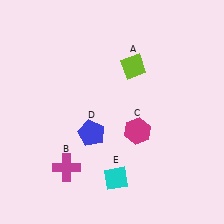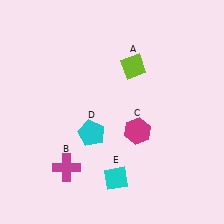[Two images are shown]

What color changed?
The pentagon (D) changed from blue in Image 1 to cyan in Image 2.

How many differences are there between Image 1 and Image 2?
There is 1 difference between the two images.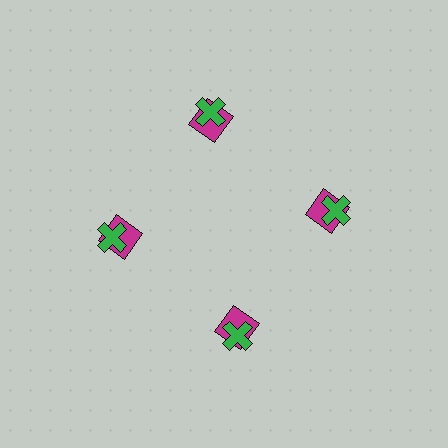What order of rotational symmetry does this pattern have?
This pattern has 4-fold rotational symmetry.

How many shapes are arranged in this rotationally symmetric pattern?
There are 8 shapes, arranged in 4 groups of 2.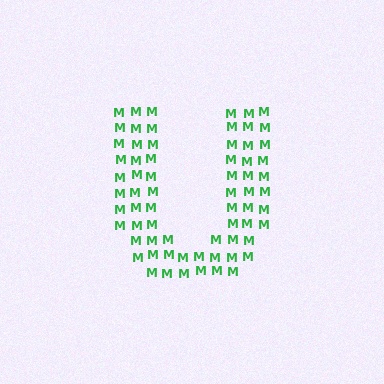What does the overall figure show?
The overall figure shows the letter U.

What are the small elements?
The small elements are letter M's.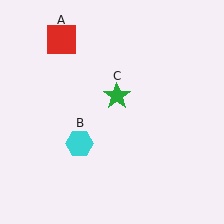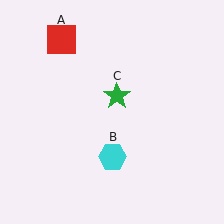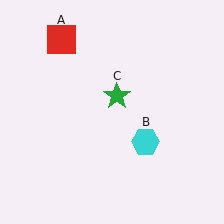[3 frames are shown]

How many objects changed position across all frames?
1 object changed position: cyan hexagon (object B).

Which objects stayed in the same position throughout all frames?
Red square (object A) and green star (object C) remained stationary.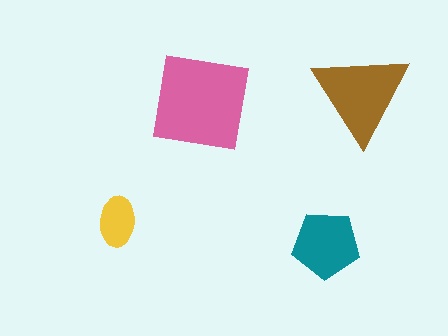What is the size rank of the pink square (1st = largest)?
1st.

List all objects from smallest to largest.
The yellow ellipse, the teal pentagon, the brown triangle, the pink square.